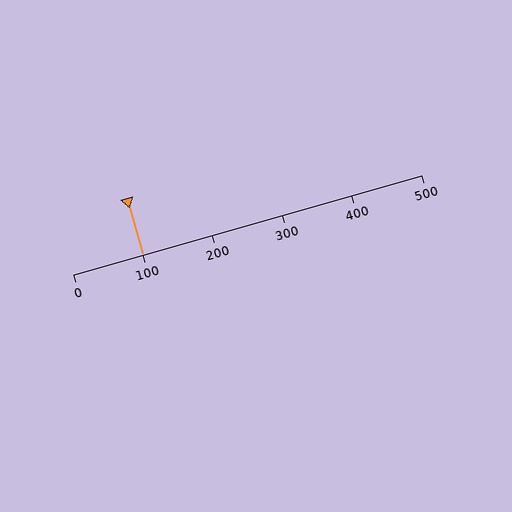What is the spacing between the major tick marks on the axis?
The major ticks are spaced 100 apart.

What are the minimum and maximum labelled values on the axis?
The axis runs from 0 to 500.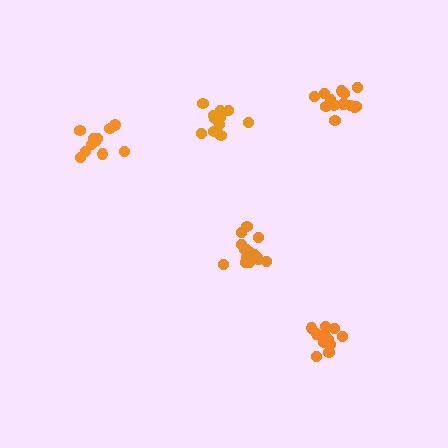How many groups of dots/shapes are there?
There are 5 groups.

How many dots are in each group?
Group 1: 11 dots, Group 2: 16 dots, Group 3: 13 dots, Group 4: 12 dots, Group 5: 11 dots (63 total).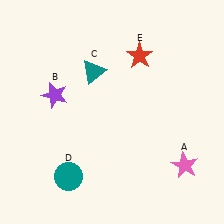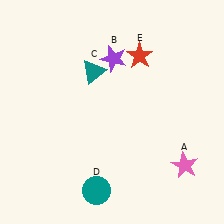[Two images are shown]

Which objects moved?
The objects that moved are: the purple star (B), the teal circle (D).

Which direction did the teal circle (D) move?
The teal circle (D) moved right.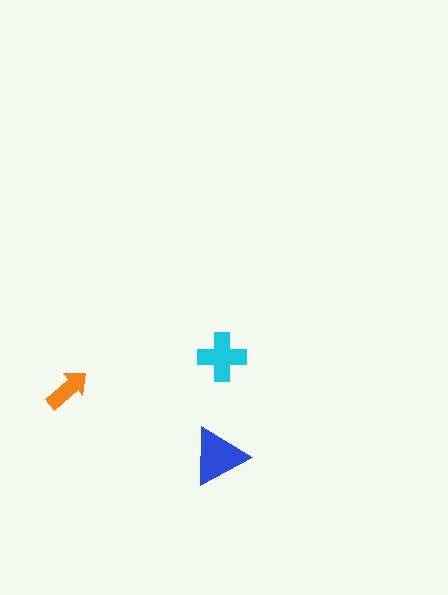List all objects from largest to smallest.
The blue triangle, the cyan cross, the orange arrow.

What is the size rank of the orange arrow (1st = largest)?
3rd.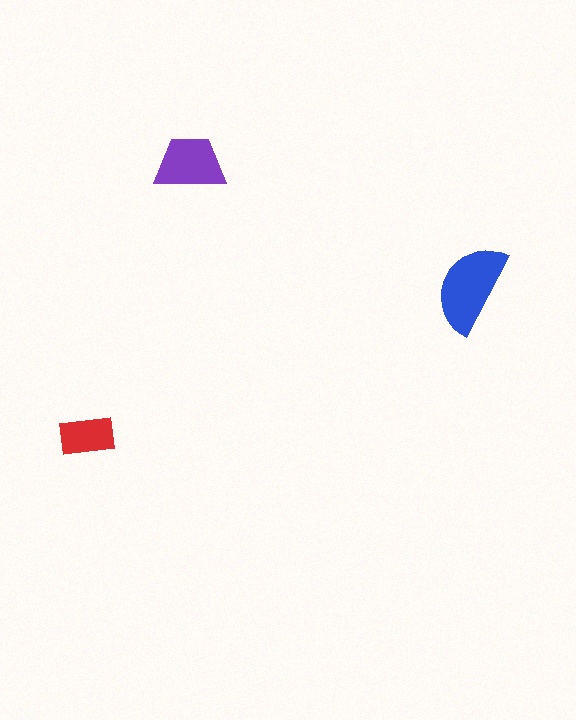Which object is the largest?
The blue semicircle.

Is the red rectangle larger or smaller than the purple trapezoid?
Smaller.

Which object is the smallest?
The red rectangle.